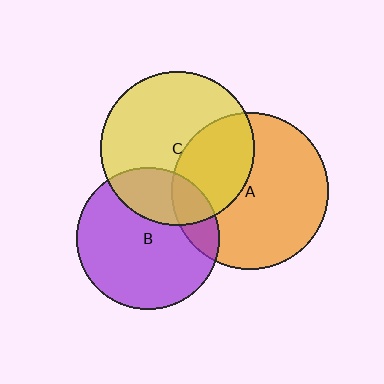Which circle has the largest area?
Circle A (orange).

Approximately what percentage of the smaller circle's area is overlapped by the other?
Approximately 25%.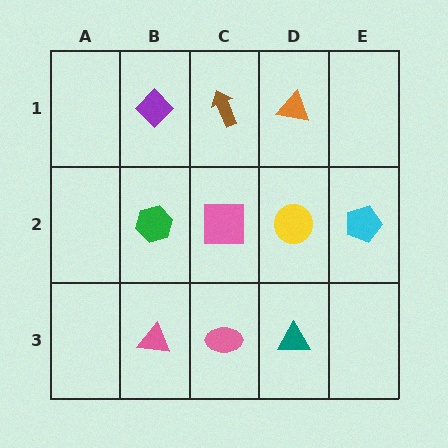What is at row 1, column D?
An orange triangle.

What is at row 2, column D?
A yellow circle.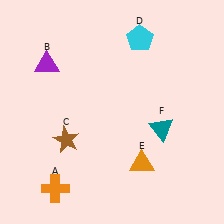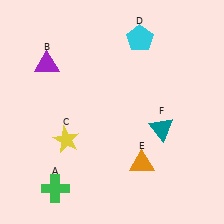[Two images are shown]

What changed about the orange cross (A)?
In Image 1, A is orange. In Image 2, it changed to green.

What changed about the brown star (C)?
In Image 1, C is brown. In Image 2, it changed to yellow.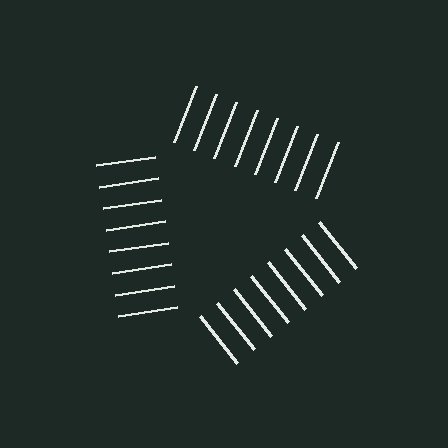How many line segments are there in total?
24 — 8 along each of the 3 edges.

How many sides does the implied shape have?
3 sides — the line-ends trace a triangle.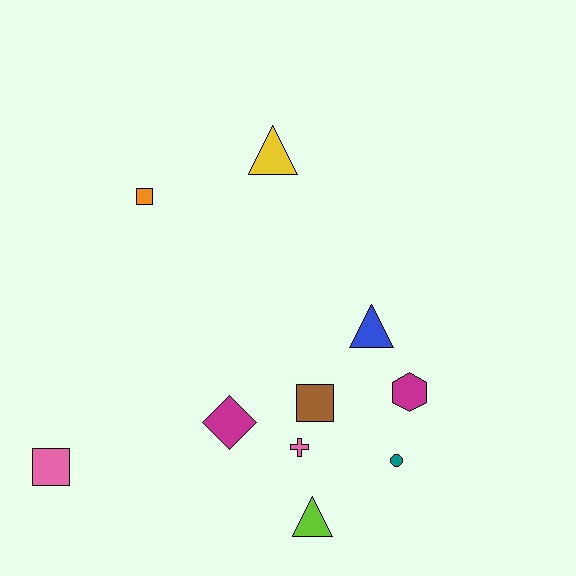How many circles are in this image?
There is 1 circle.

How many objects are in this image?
There are 10 objects.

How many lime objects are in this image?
There is 1 lime object.